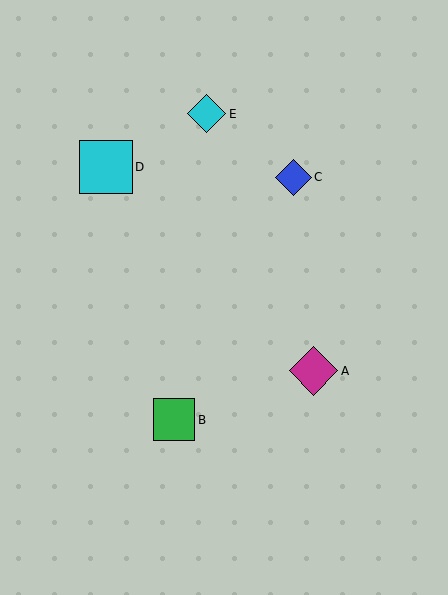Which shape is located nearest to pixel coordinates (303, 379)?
The magenta diamond (labeled A) at (314, 371) is nearest to that location.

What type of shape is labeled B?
Shape B is a green square.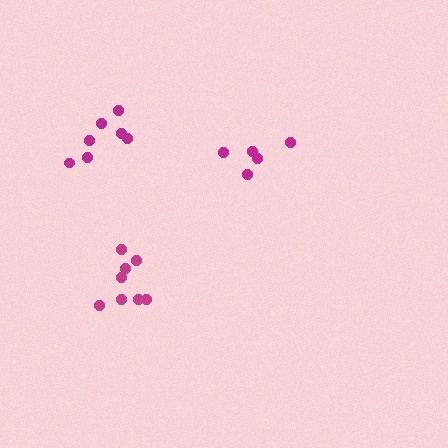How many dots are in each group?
Group 1: 5 dots, Group 2: 8 dots, Group 3: 7 dots (20 total).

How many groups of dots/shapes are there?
There are 3 groups.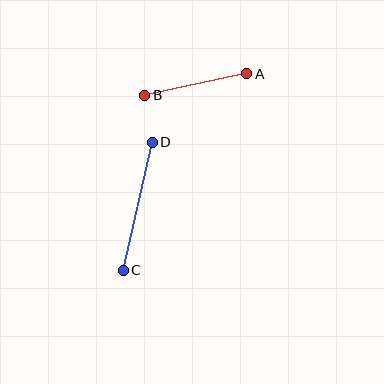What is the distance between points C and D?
The distance is approximately 131 pixels.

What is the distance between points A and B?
The distance is approximately 104 pixels.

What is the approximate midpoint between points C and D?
The midpoint is at approximately (138, 206) pixels.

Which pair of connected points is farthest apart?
Points C and D are farthest apart.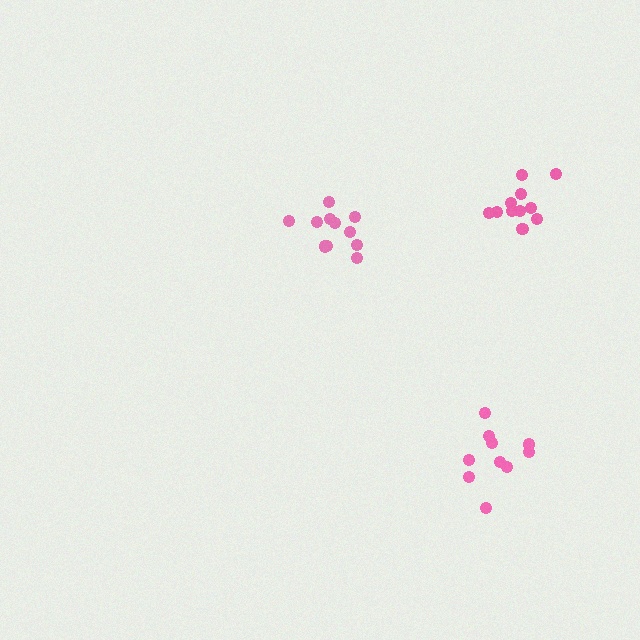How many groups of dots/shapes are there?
There are 3 groups.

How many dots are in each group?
Group 1: 10 dots, Group 2: 11 dots, Group 3: 11 dots (32 total).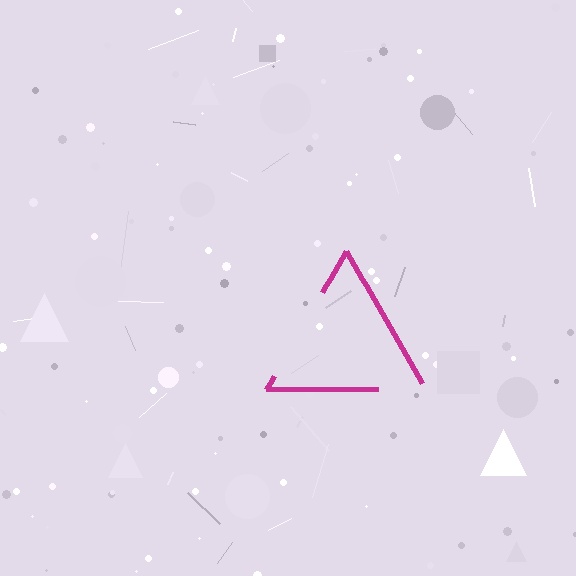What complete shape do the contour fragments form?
The contour fragments form a triangle.